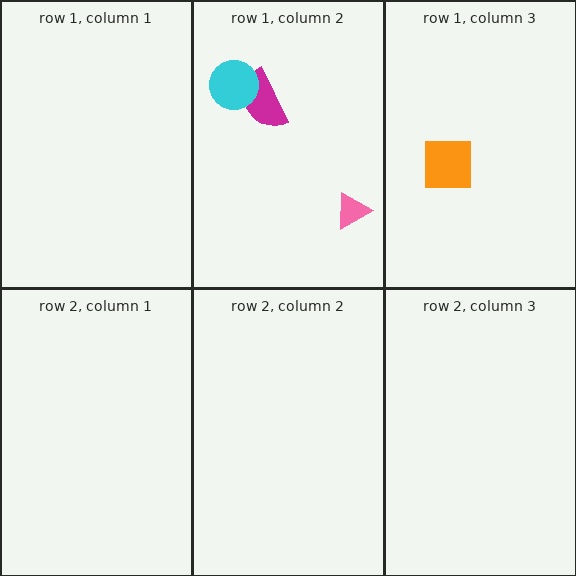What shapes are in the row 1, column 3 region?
The orange square.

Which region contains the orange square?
The row 1, column 3 region.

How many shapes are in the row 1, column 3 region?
1.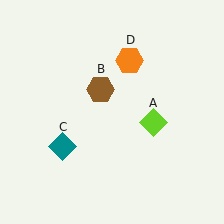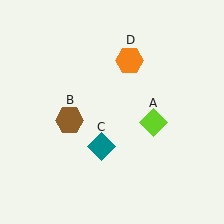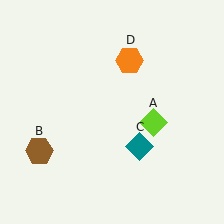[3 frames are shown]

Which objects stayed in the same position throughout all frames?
Lime diamond (object A) and orange hexagon (object D) remained stationary.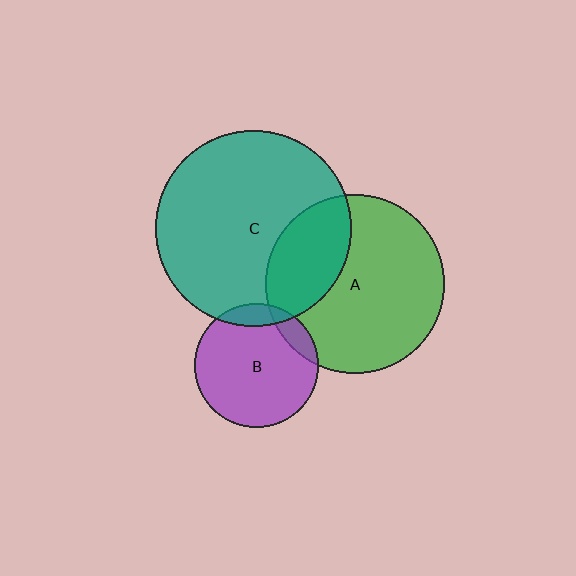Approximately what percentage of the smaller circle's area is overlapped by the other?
Approximately 10%.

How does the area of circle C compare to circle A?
Approximately 1.2 times.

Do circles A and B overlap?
Yes.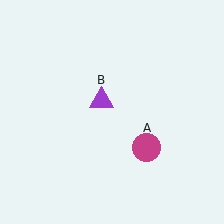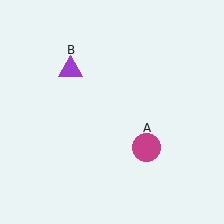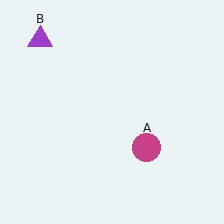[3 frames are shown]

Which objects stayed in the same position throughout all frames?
Magenta circle (object A) remained stationary.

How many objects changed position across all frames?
1 object changed position: purple triangle (object B).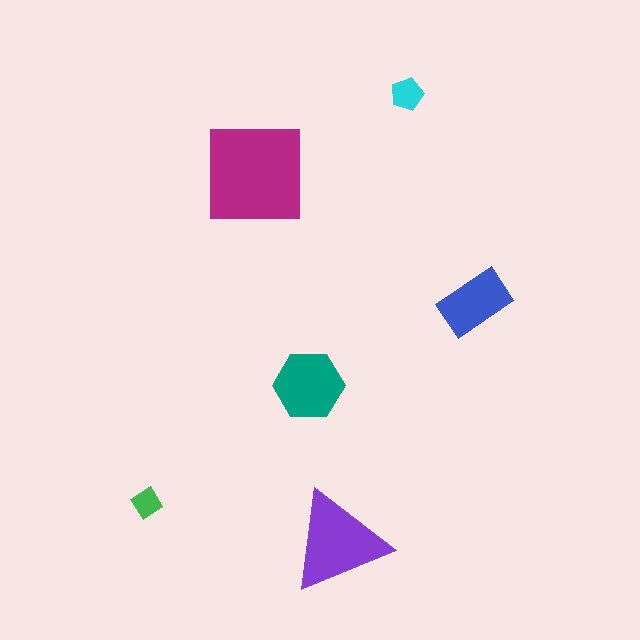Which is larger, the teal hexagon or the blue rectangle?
The teal hexagon.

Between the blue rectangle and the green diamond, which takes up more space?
The blue rectangle.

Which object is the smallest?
The green diamond.